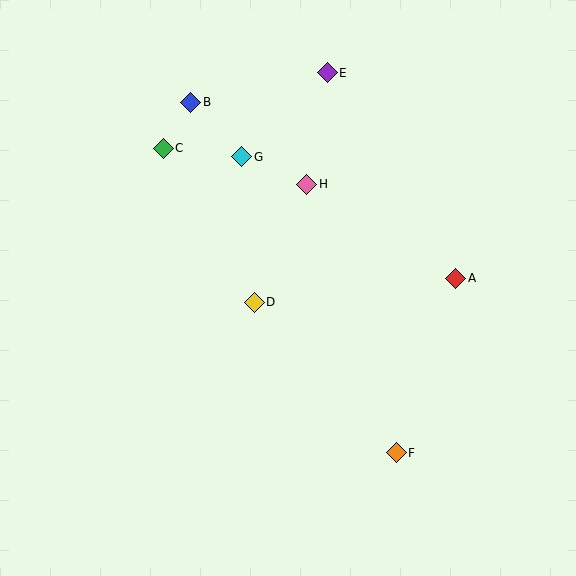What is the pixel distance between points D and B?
The distance between D and B is 210 pixels.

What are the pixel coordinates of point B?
Point B is at (191, 102).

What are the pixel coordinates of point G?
Point G is at (242, 157).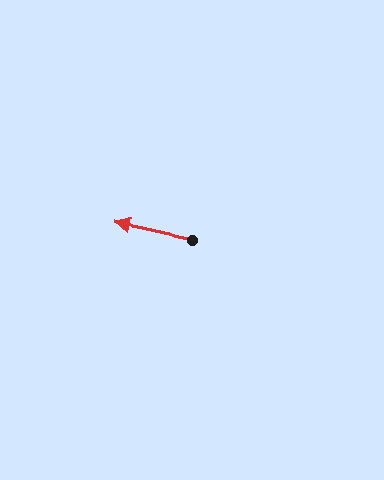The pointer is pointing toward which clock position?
Roughly 9 o'clock.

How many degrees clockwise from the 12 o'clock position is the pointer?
Approximately 282 degrees.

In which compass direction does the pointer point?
West.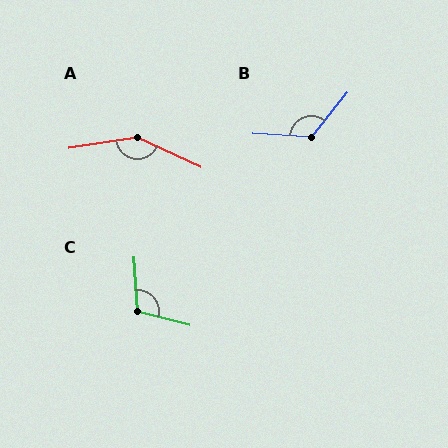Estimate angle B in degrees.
Approximately 125 degrees.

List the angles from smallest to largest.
C (109°), B (125°), A (146°).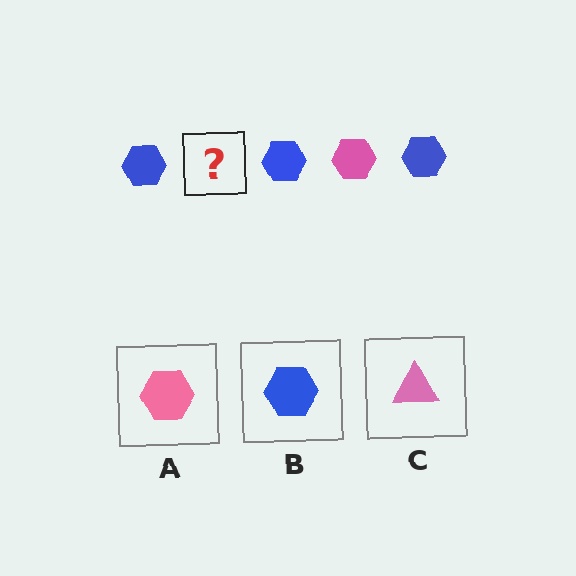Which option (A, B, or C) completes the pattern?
A.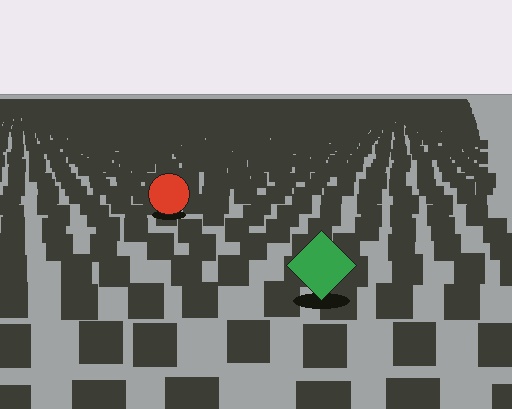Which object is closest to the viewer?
The green diamond is closest. The texture marks near it are larger and more spread out.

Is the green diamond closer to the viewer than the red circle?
Yes. The green diamond is closer — you can tell from the texture gradient: the ground texture is coarser near it.